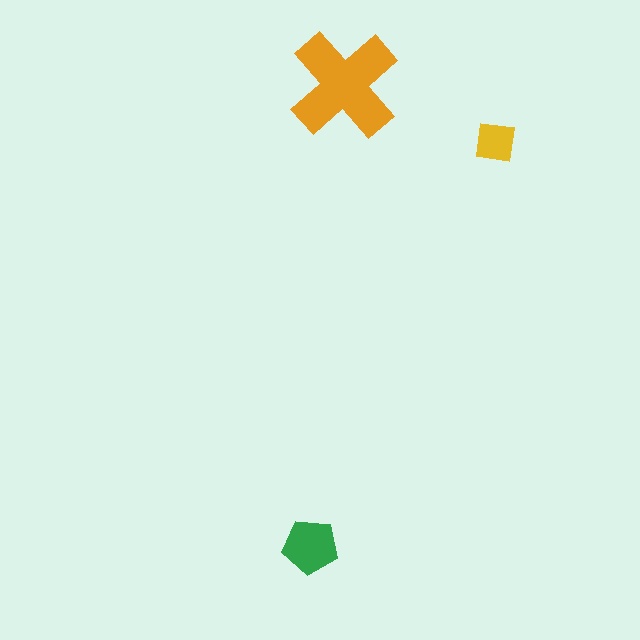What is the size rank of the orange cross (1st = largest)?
1st.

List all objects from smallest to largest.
The yellow square, the green pentagon, the orange cross.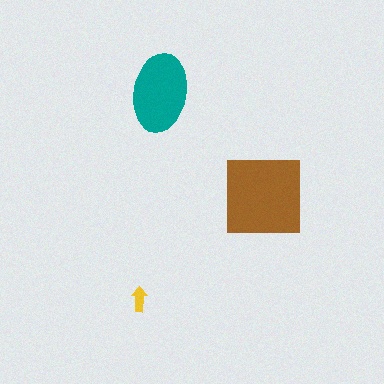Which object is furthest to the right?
The brown square is rightmost.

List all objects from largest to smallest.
The brown square, the teal ellipse, the yellow arrow.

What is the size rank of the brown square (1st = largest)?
1st.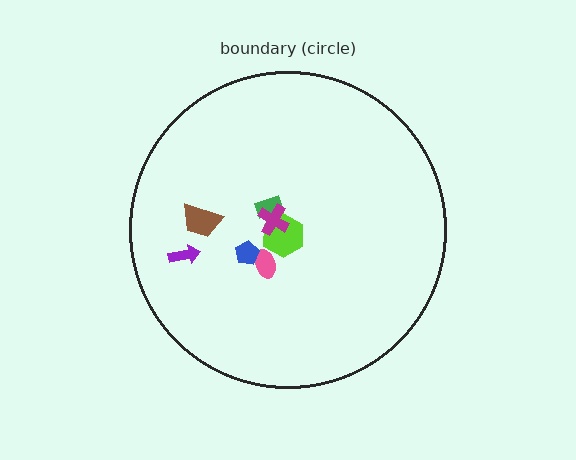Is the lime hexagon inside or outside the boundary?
Inside.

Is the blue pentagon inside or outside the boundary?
Inside.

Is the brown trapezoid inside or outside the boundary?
Inside.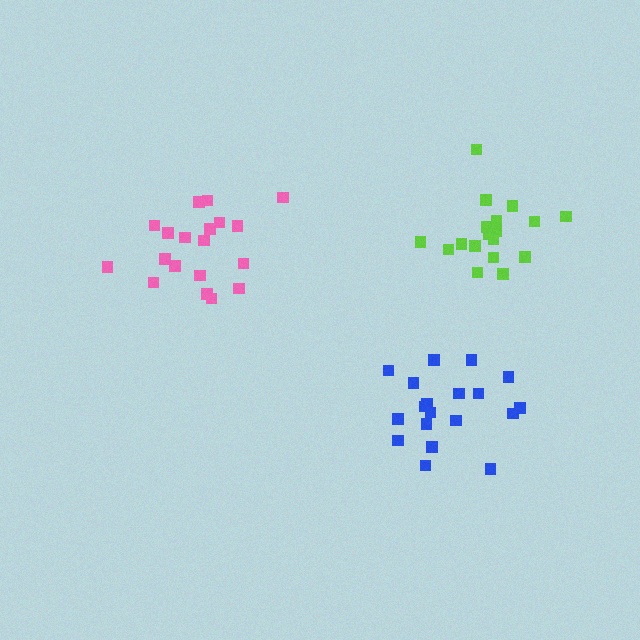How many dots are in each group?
Group 1: 18 dots, Group 2: 19 dots, Group 3: 19 dots (56 total).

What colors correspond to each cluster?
The clusters are colored: lime, blue, pink.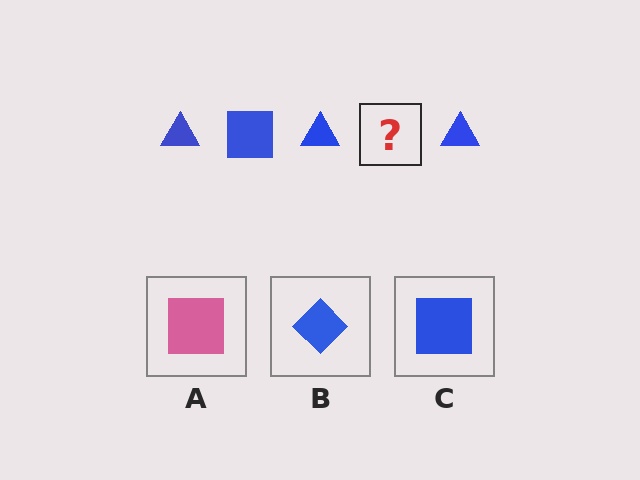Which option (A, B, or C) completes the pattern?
C.